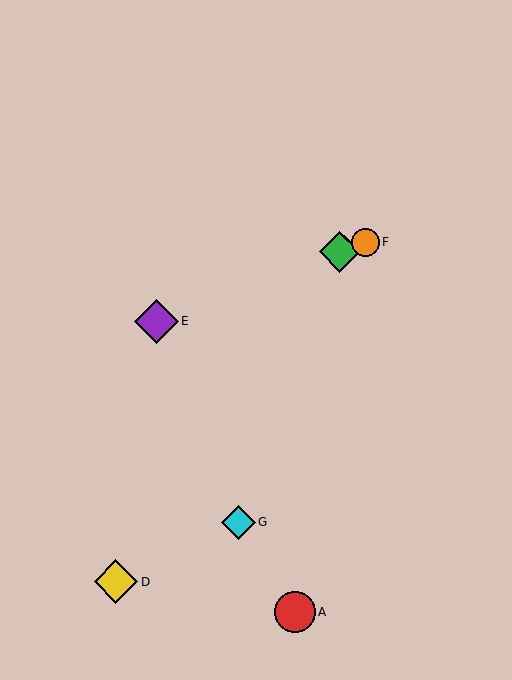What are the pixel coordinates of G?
Object G is at (238, 522).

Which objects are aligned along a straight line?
Objects B, C, E, F are aligned along a straight line.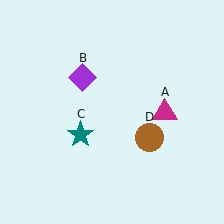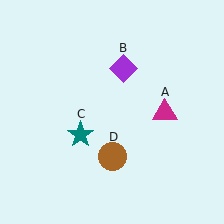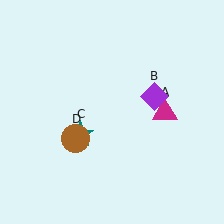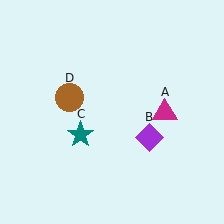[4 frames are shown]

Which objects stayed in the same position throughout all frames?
Magenta triangle (object A) and teal star (object C) remained stationary.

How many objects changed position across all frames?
2 objects changed position: purple diamond (object B), brown circle (object D).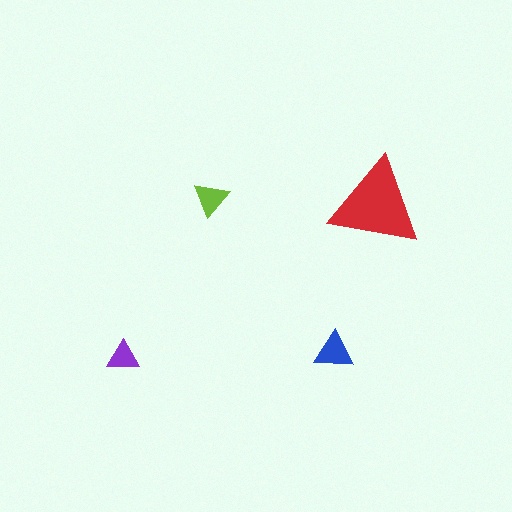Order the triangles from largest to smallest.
the red one, the blue one, the lime one, the purple one.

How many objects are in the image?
There are 4 objects in the image.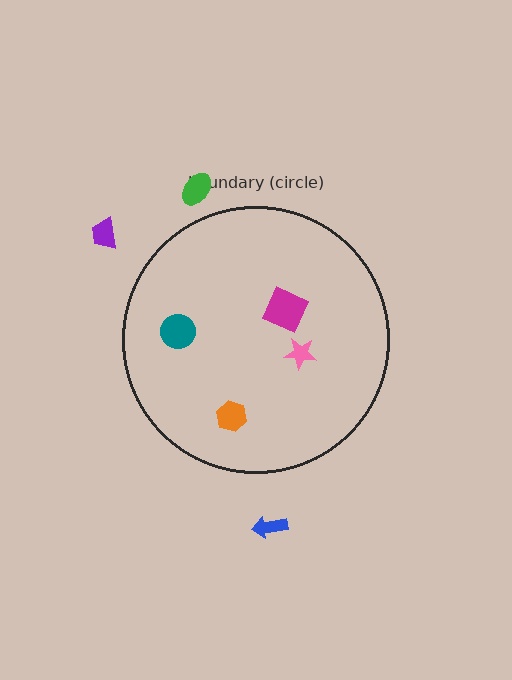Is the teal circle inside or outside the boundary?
Inside.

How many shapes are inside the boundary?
4 inside, 3 outside.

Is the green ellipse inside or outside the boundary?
Outside.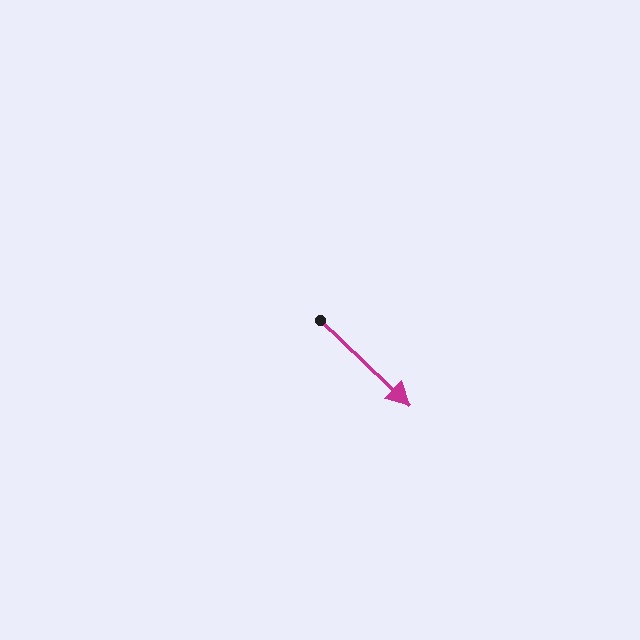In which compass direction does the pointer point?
Southeast.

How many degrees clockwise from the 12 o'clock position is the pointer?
Approximately 134 degrees.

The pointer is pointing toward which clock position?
Roughly 4 o'clock.